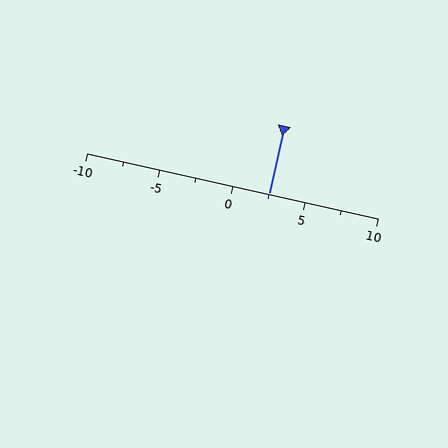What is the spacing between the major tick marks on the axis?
The major ticks are spaced 5 apart.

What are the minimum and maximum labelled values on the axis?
The axis runs from -10 to 10.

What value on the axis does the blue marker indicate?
The marker indicates approximately 2.5.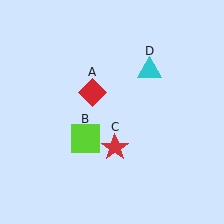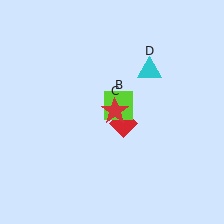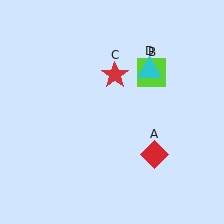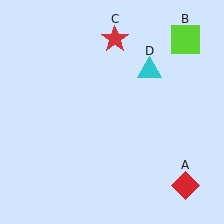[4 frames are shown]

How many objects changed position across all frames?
3 objects changed position: red diamond (object A), lime square (object B), red star (object C).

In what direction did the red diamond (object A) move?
The red diamond (object A) moved down and to the right.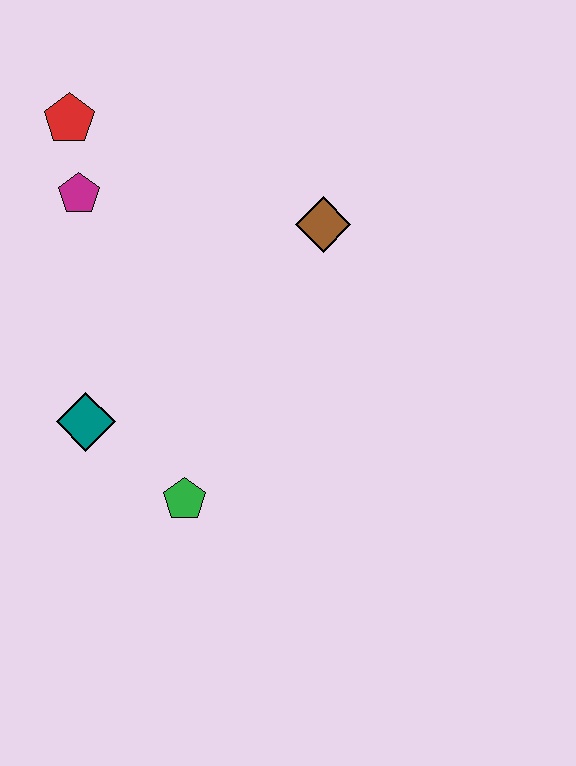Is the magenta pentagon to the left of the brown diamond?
Yes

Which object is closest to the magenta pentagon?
The red pentagon is closest to the magenta pentagon.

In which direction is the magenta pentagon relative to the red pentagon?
The magenta pentagon is below the red pentagon.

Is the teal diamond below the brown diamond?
Yes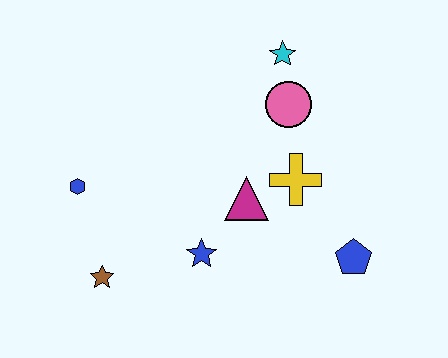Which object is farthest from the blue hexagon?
The blue pentagon is farthest from the blue hexagon.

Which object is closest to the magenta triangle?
The yellow cross is closest to the magenta triangle.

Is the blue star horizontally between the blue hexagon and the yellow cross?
Yes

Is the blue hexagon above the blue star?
Yes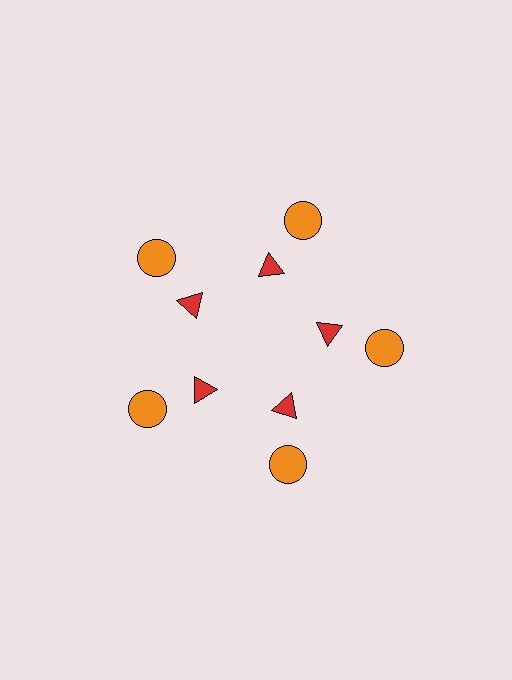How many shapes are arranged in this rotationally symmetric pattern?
There are 10 shapes, arranged in 5 groups of 2.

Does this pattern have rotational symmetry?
Yes, this pattern has 5-fold rotational symmetry. It looks the same after rotating 72 degrees around the center.